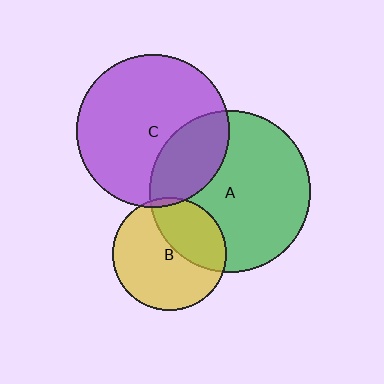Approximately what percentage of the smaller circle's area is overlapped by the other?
Approximately 30%.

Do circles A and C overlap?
Yes.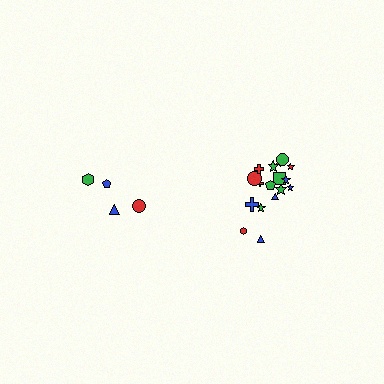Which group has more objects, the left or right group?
The right group.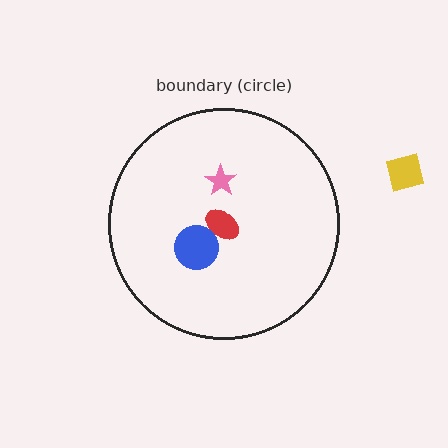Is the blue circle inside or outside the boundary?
Inside.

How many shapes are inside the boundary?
3 inside, 1 outside.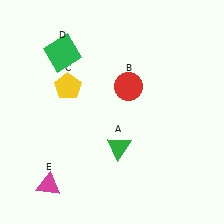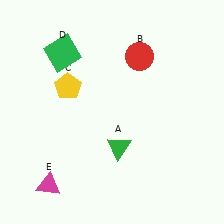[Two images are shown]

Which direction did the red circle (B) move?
The red circle (B) moved up.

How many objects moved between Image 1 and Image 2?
1 object moved between the two images.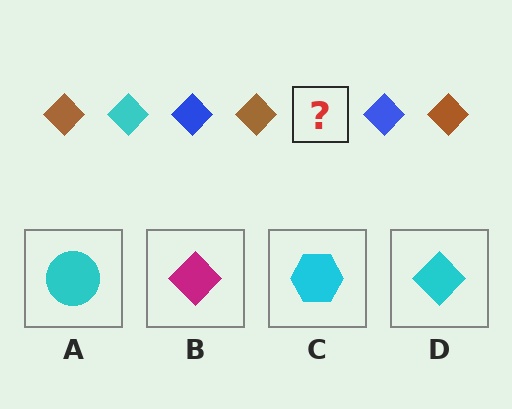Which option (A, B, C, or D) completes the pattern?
D.